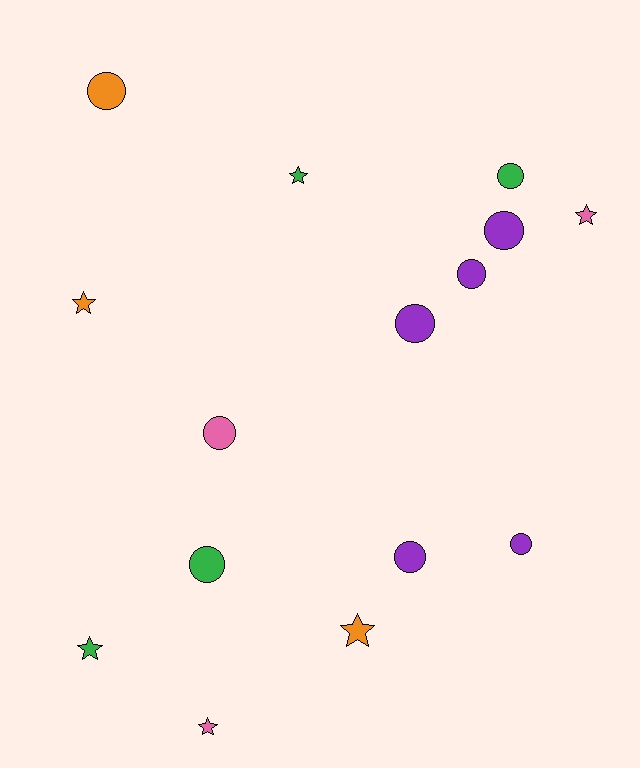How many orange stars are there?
There are 2 orange stars.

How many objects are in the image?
There are 15 objects.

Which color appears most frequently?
Purple, with 5 objects.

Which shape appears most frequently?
Circle, with 9 objects.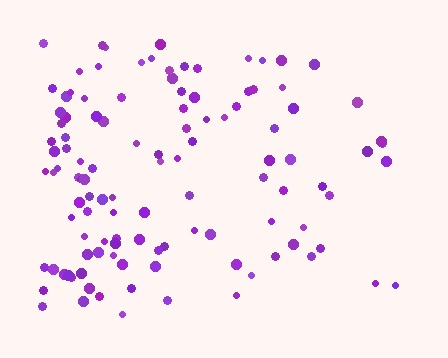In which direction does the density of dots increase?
From right to left, with the left side densest.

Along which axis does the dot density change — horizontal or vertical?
Horizontal.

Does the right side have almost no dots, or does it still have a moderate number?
Still a moderate number, just noticeably fewer than the left.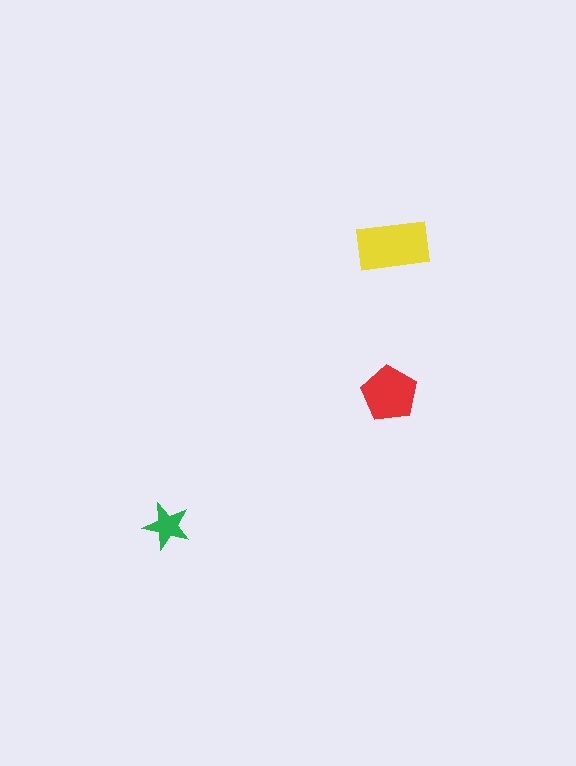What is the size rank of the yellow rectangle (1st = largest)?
1st.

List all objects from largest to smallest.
The yellow rectangle, the red pentagon, the green star.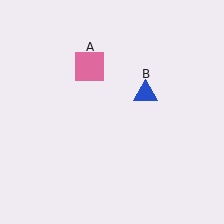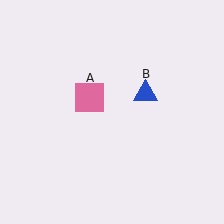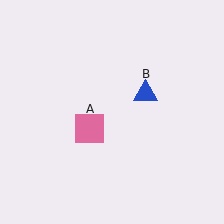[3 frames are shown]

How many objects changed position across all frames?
1 object changed position: pink square (object A).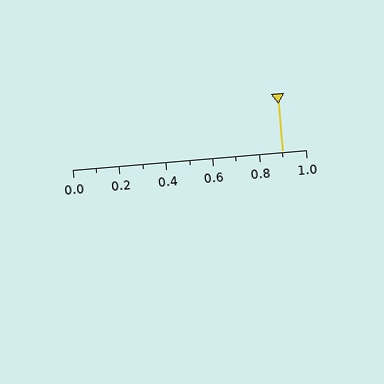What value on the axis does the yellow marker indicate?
The marker indicates approximately 0.9.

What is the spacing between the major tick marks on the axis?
The major ticks are spaced 0.2 apart.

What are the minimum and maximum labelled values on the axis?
The axis runs from 0.0 to 1.0.